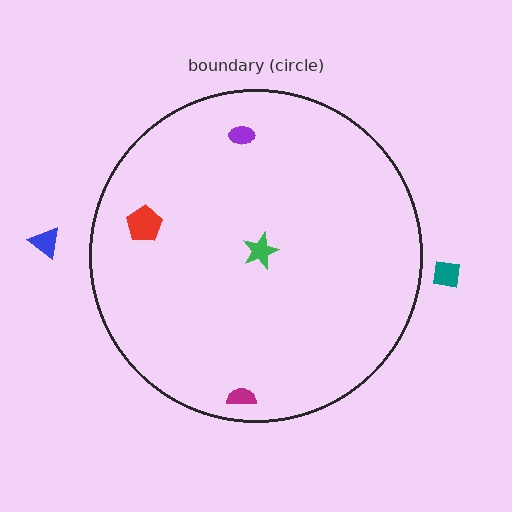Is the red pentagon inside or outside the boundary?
Inside.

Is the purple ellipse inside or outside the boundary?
Inside.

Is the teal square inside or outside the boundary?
Outside.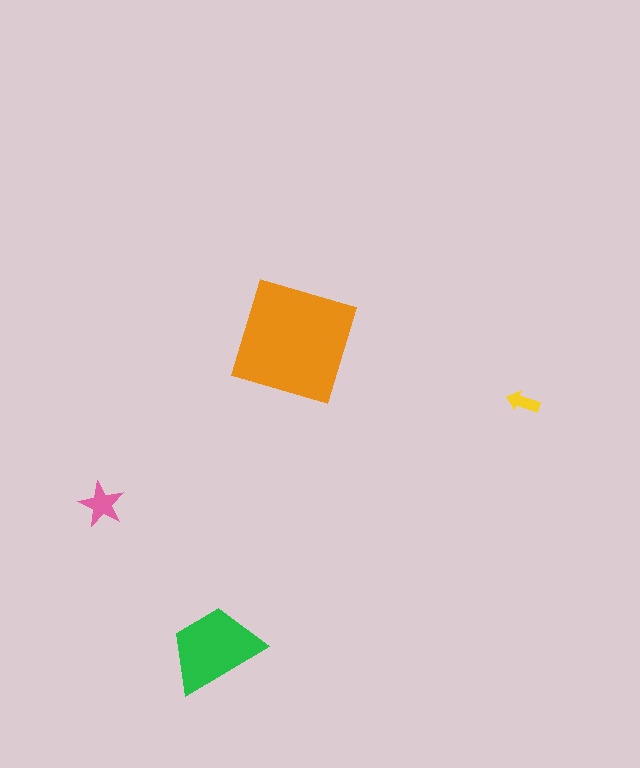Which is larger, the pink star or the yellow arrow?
The pink star.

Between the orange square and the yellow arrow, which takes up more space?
The orange square.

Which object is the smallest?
The yellow arrow.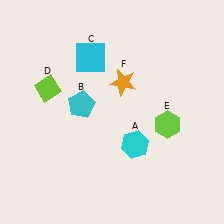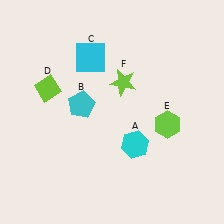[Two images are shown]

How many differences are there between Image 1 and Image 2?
There is 1 difference between the two images.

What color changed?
The star (F) changed from orange in Image 1 to lime in Image 2.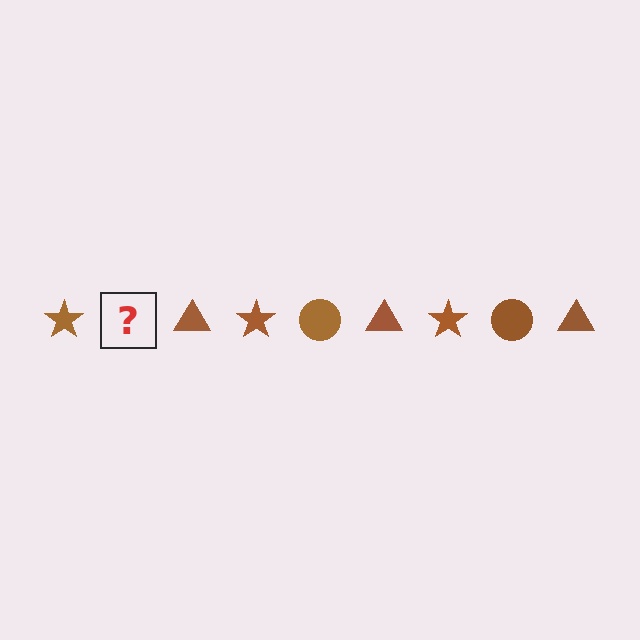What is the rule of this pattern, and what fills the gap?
The rule is that the pattern cycles through star, circle, triangle shapes in brown. The gap should be filled with a brown circle.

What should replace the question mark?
The question mark should be replaced with a brown circle.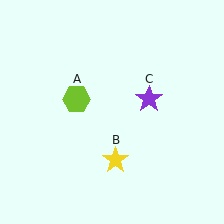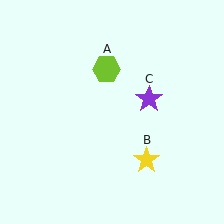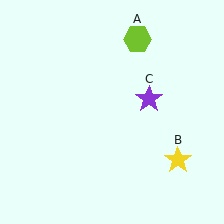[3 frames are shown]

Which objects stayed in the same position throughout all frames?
Purple star (object C) remained stationary.